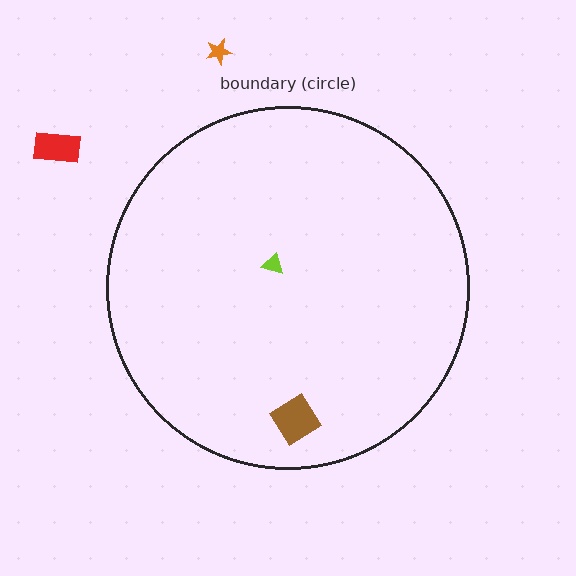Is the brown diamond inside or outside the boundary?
Inside.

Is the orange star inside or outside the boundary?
Outside.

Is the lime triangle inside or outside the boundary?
Inside.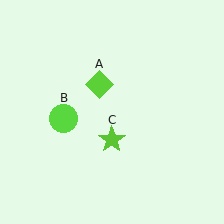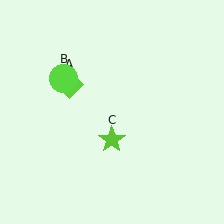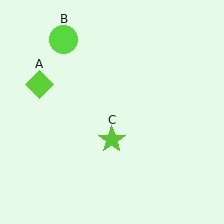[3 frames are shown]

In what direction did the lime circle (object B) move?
The lime circle (object B) moved up.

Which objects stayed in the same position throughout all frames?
Lime star (object C) remained stationary.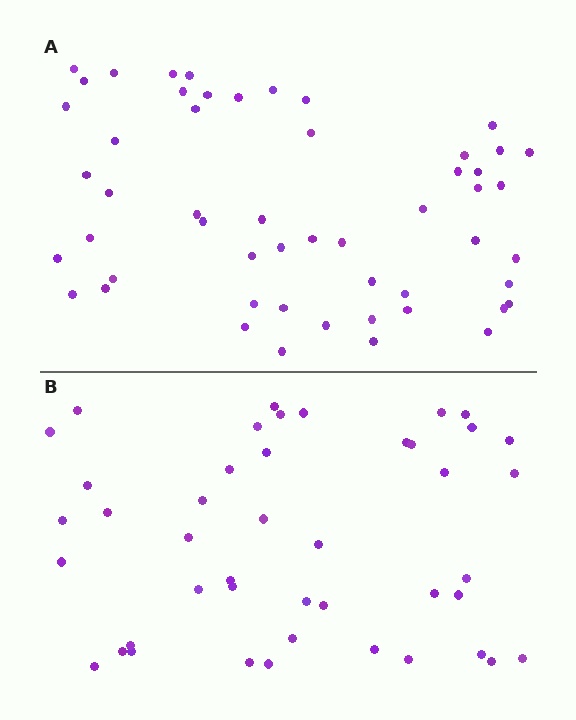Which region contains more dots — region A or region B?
Region A (the top region) has more dots.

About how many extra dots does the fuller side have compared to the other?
Region A has roughly 8 or so more dots than region B.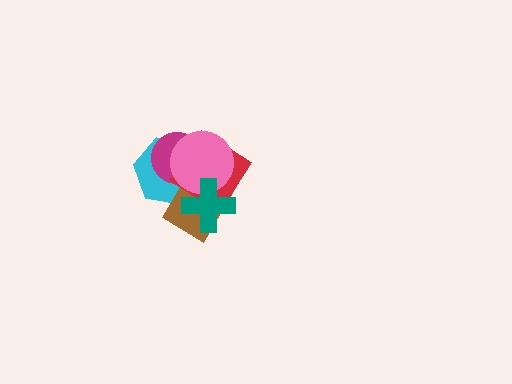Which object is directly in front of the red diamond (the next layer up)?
The pink circle is directly in front of the red diamond.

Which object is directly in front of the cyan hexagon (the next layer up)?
The brown rectangle is directly in front of the cyan hexagon.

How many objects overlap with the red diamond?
5 objects overlap with the red diamond.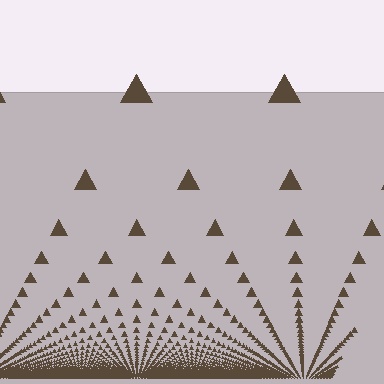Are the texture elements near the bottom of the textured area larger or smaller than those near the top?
Smaller. The gradient is inverted — elements near the bottom are smaller and denser.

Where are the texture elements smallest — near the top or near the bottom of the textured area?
Near the bottom.